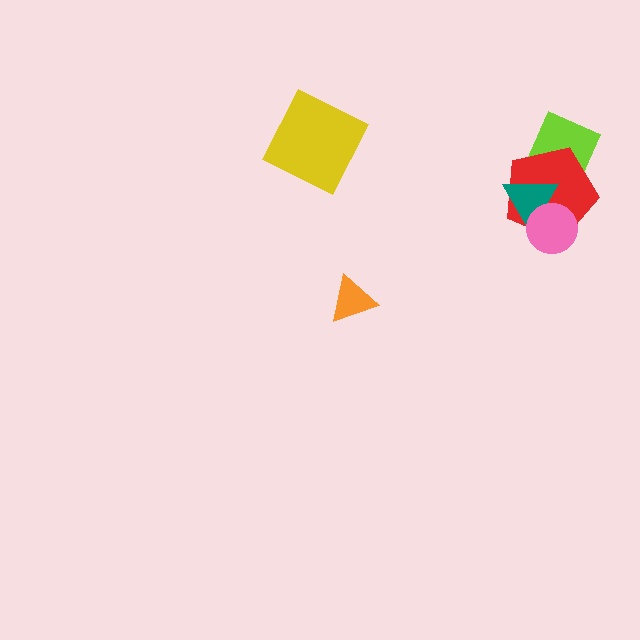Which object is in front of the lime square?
The red pentagon is in front of the lime square.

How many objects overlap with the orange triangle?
0 objects overlap with the orange triangle.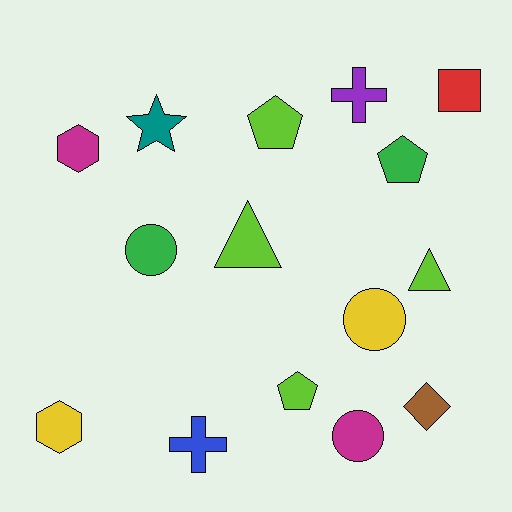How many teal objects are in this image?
There is 1 teal object.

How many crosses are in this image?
There are 2 crosses.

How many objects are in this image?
There are 15 objects.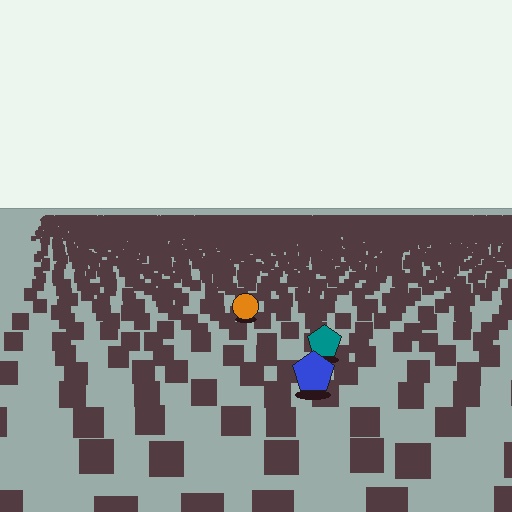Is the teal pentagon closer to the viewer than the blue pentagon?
No. The blue pentagon is closer — you can tell from the texture gradient: the ground texture is coarser near it.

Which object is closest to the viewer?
The blue pentagon is closest. The texture marks near it are larger and more spread out.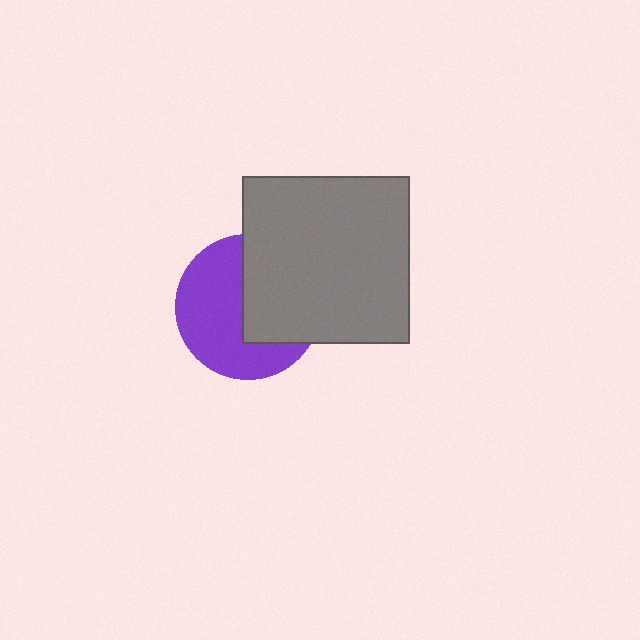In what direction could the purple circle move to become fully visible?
The purple circle could move left. That would shift it out from behind the gray square entirely.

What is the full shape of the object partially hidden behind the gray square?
The partially hidden object is a purple circle.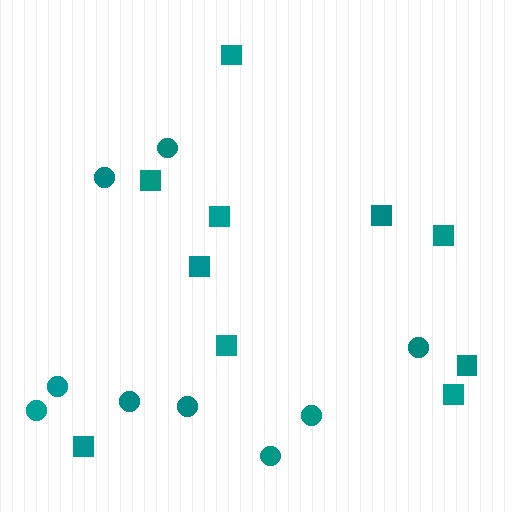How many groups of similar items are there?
There are 2 groups: one group of circles (9) and one group of squares (10).